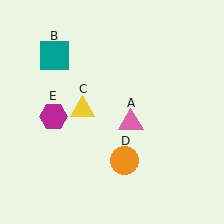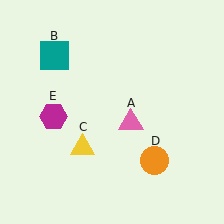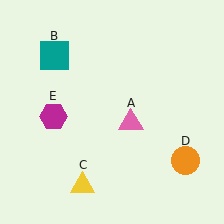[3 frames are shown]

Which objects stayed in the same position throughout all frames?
Pink triangle (object A) and teal square (object B) and magenta hexagon (object E) remained stationary.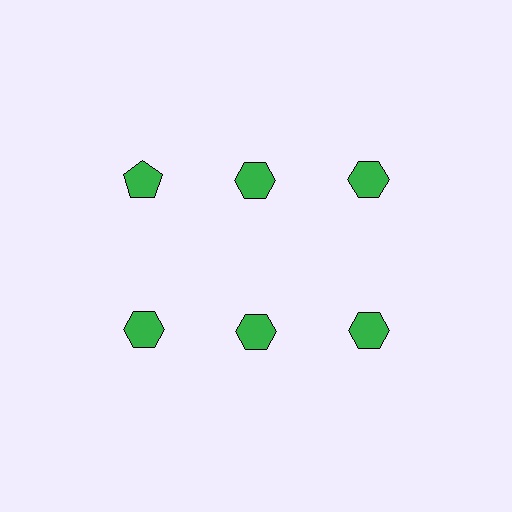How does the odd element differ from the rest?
It has a different shape: pentagon instead of hexagon.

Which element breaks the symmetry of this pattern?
The green pentagon in the top row, leftmost column breaks the symmetry. All other shapes are green hexagons.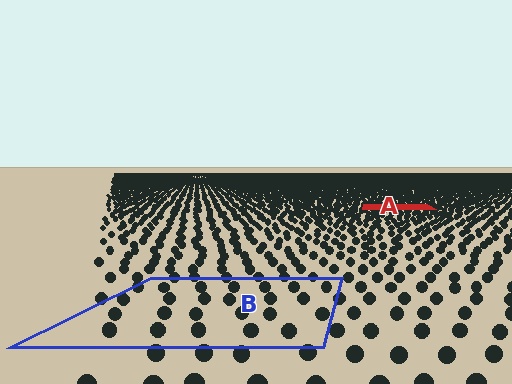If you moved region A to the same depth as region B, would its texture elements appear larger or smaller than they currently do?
They would appear larger. At a closer depth, the same texture elements are projected at a bigger on-screen size.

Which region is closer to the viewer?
Region B is closer. The texture elements there are larger and more spread out.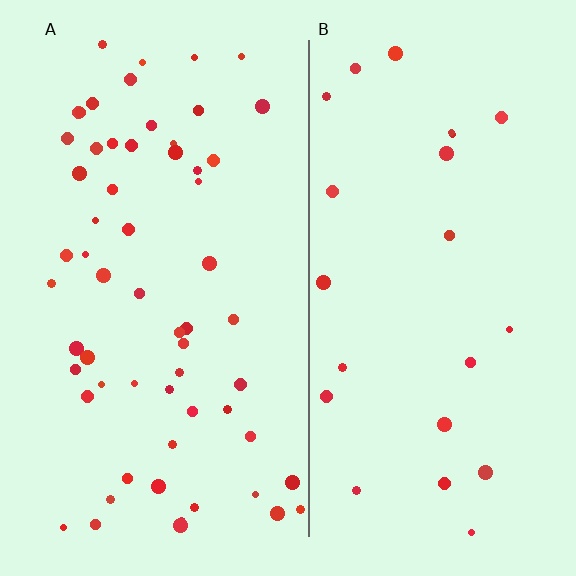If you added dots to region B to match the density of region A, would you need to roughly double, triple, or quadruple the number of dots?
Approximately triple.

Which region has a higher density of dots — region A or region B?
A (the left).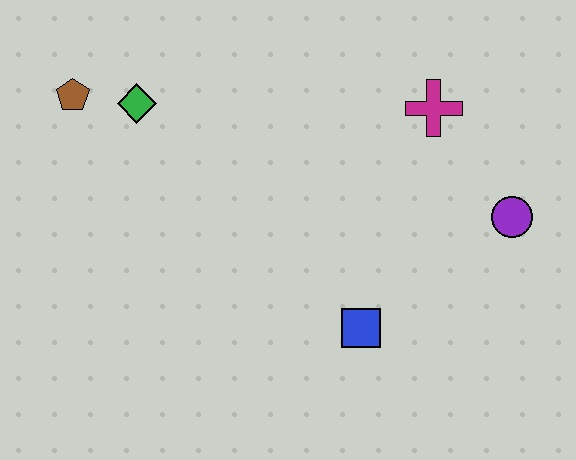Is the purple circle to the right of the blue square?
Yes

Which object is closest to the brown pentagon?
The green diamond is closest to the brown pentagon.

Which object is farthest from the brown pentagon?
The purple circle is farthest from the brown pentagon.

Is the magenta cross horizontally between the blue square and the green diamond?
No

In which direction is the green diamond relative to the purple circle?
The green diamond is to the left of the purple circle.